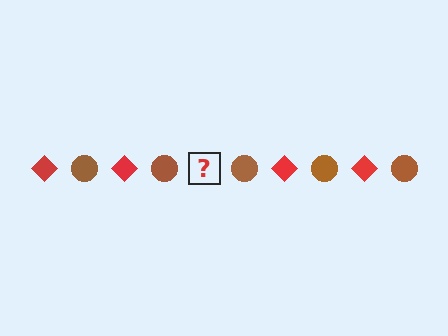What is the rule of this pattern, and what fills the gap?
The rule is that the pattern alternates between red diamond and brown circle. The gap should be filled with a red diamond.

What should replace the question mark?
The question mark should be replaced with a red diamond.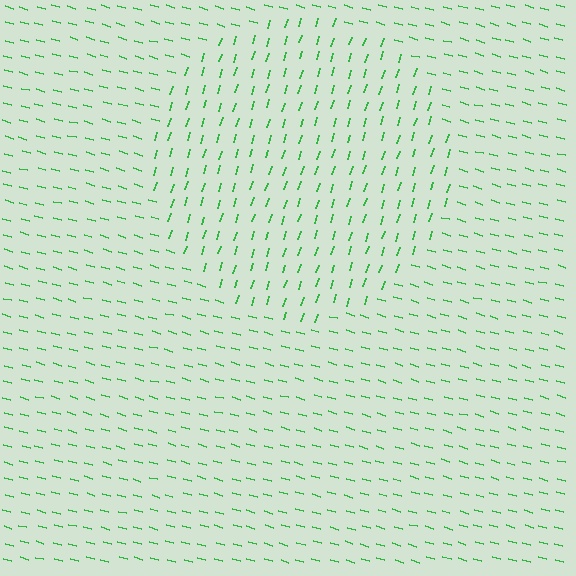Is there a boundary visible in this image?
Yes, there is a texture boundary formed by a change in line orientation.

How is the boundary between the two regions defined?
The boundary is defined purely by a change in line orientation (approximately 88 degrees difference). All lines are the same color and thickness.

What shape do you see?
I see a circle.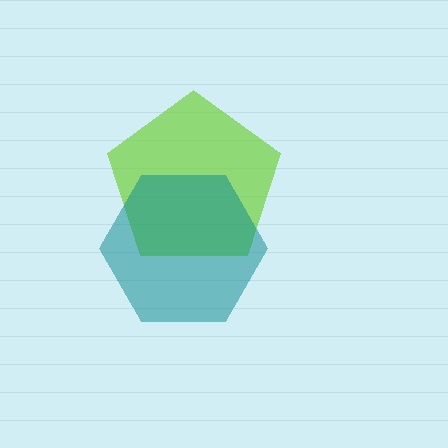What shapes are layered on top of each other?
The layered shapes are: a lime pentagon, a teal hexagon.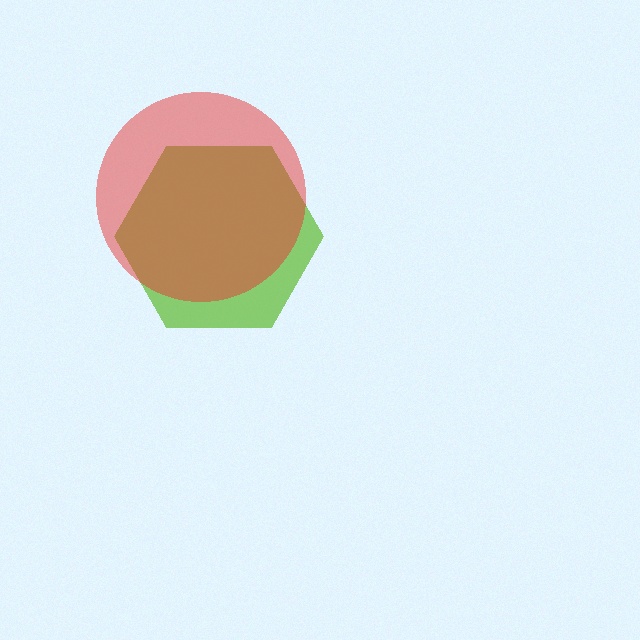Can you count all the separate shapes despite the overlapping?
Yes, there are 2 separate shapes.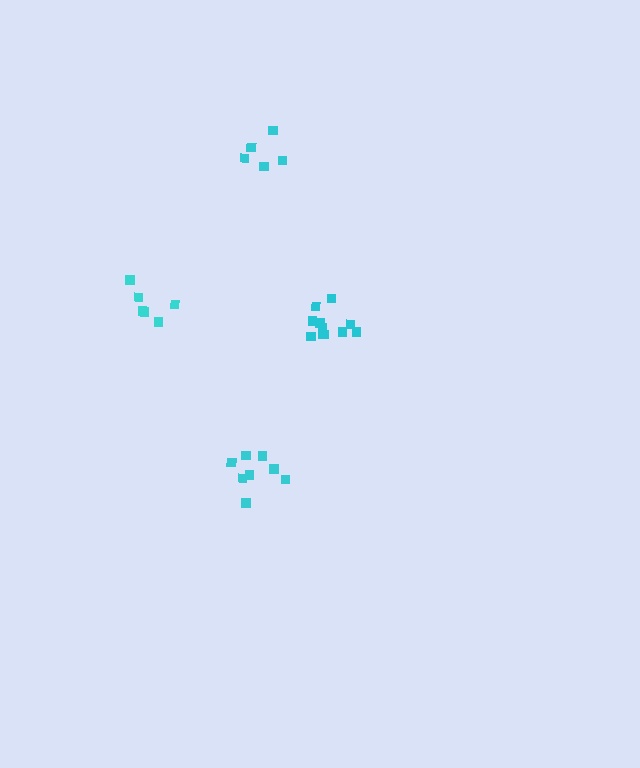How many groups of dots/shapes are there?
There are 4 groups.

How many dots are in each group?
Group 1: 11 dots, Group 2: 5 dots, Group 3: 8 dots, Group 4: 6 dots (30 total).